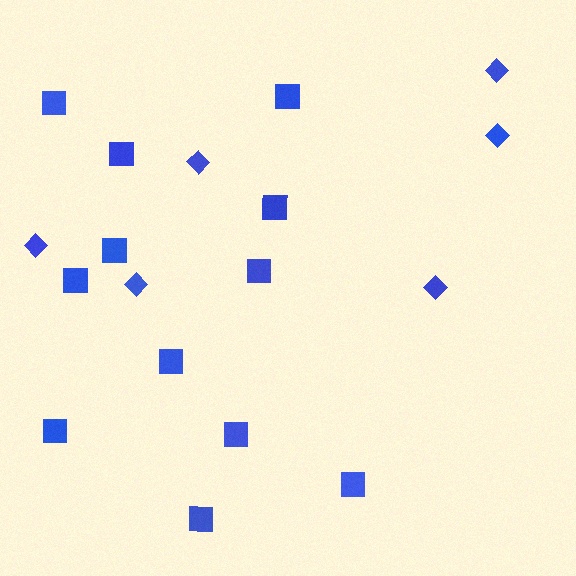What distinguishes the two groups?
There are 2 groups: one group of squares (12) and one group of diamonds (6).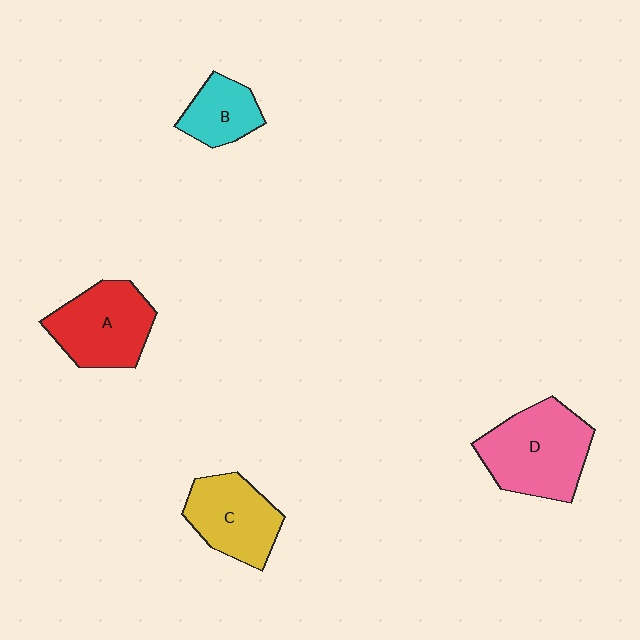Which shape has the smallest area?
Shape B (cyan).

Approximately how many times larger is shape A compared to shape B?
Approximately 1.7 times.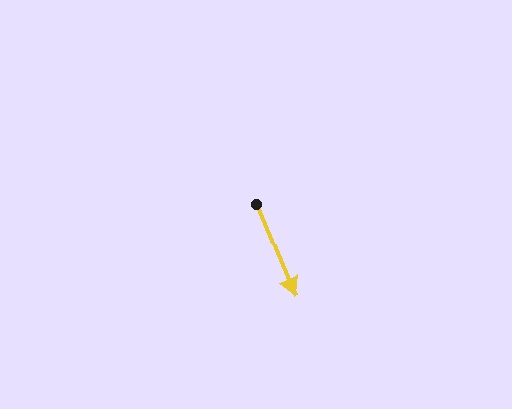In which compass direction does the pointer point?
Southeast.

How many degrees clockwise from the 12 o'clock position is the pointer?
Approximately 157 degrees.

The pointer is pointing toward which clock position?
Roughly 5 o'clock.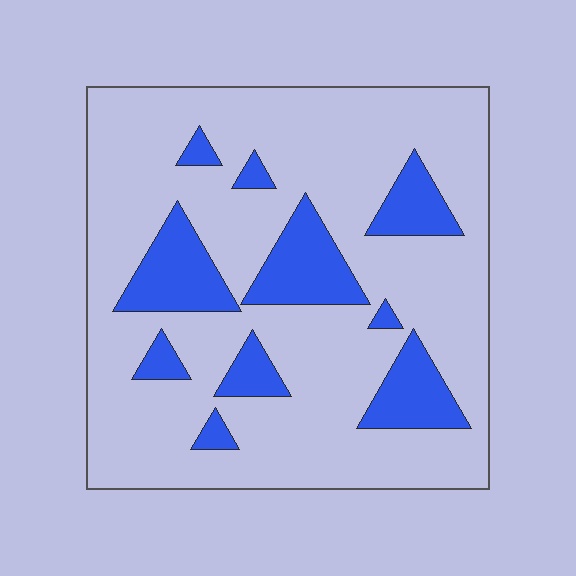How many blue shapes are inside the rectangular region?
10.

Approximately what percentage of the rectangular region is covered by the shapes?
Approximately 20%.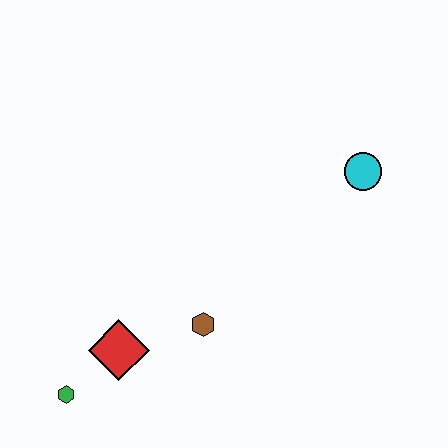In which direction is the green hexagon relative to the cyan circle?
The green hexagon is to the left of the cyan circle.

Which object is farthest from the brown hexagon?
The cyan circle is farthest from the brown hexagon.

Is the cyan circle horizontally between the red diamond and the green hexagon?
No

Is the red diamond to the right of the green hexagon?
Yes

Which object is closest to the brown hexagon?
The red diamond is closest to the brown hexagon.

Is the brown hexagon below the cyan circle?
Yes